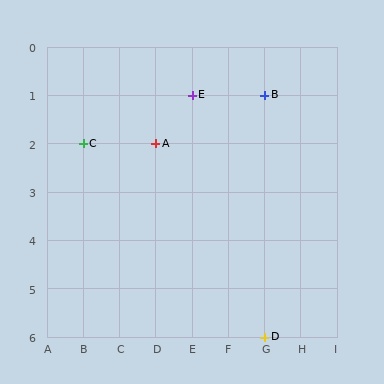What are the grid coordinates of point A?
Point A is at grid coordinates (D, 2).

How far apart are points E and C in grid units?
Points E and C are 3 columns and 1 row apart (about 3.2 grid units diagonally).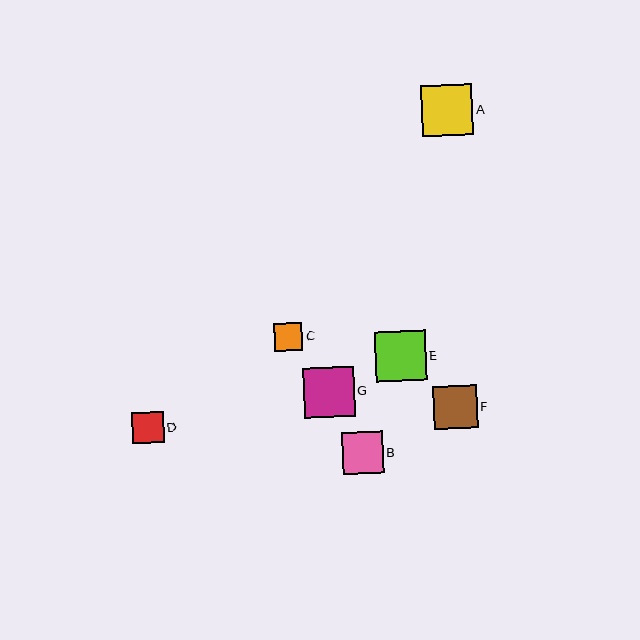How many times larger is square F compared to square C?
Square F is approximately 1.6 times the size of square C.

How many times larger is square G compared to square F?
Square G is approximately 1.2 times the size of square F.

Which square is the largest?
Square A is the largest with a size of approximately 51 pixels.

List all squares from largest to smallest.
From largest to smallest: A, E, G, F, B, D, C.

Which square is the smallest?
Square C is the smallest with a size of approximately 28 pixels.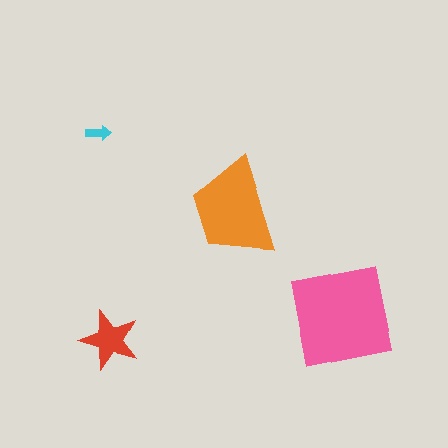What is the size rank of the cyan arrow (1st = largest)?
4th.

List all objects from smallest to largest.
The cyan arrow, the red star, the orange trapezoid, the pink square.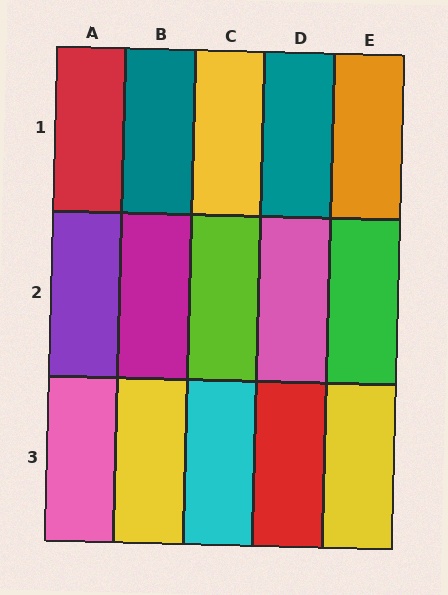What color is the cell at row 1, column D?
Teal.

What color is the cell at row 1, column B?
Teal.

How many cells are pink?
2 cells are pink.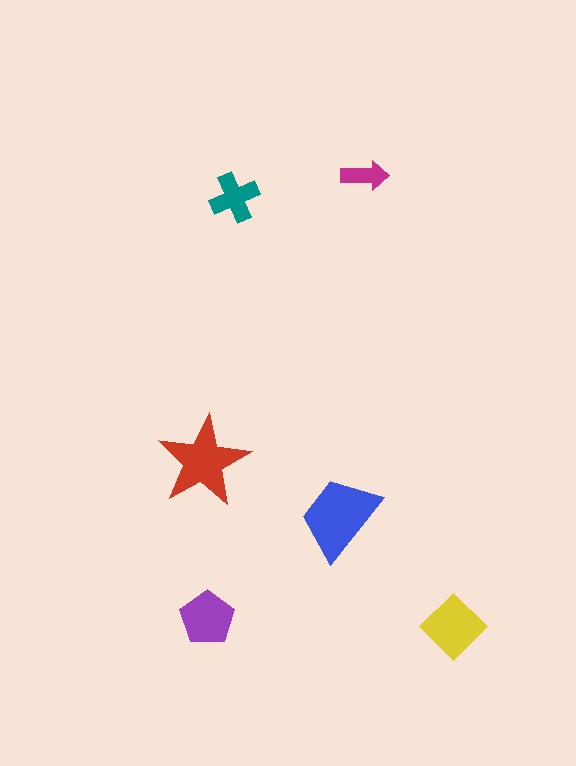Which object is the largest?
The blue trapezoid.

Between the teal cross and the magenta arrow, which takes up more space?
The teal cross.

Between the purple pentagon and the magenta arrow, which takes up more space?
The purple pentagon.